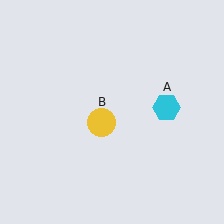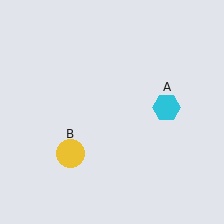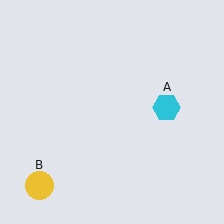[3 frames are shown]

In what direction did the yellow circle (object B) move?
The yellow circle (object B) moved down and to the left.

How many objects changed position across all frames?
1 object changed position: yellow circle (object B).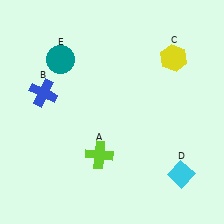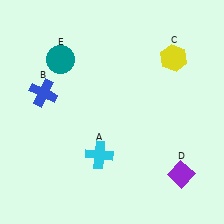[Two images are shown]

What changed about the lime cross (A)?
In Image 1, A is lime. In Image 2, it changed to cyan.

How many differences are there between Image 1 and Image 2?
There are 2 differences between the two images.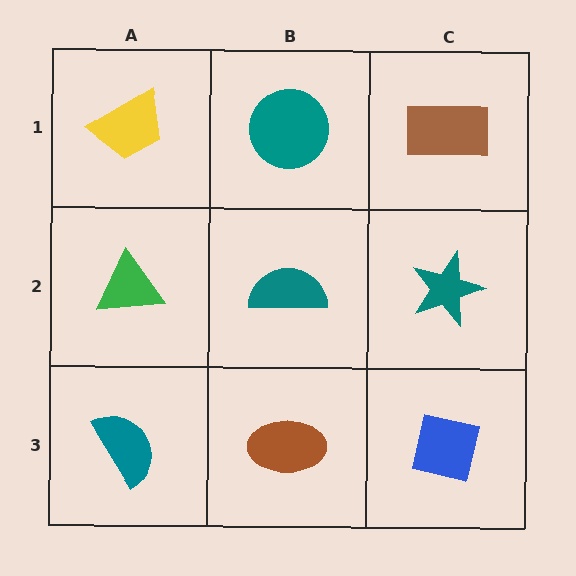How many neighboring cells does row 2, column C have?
3.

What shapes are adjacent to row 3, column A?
A green triangle (row 2, column A), a brown ellipse (row 3, column B).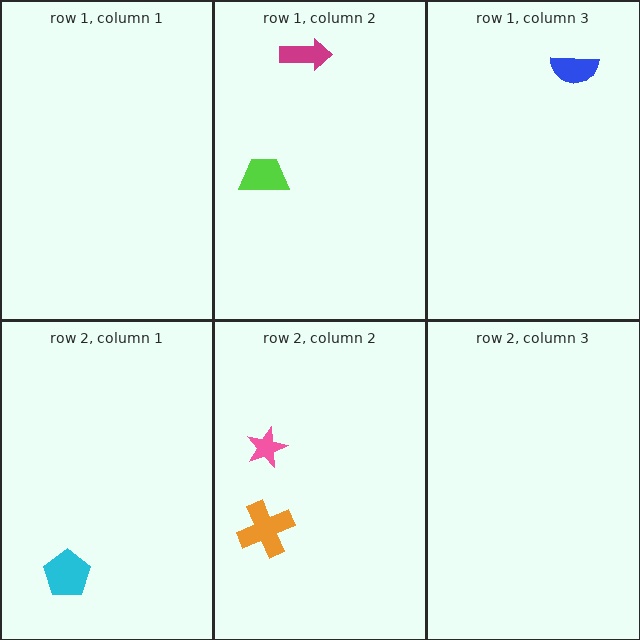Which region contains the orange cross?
The row 2, column 2 region.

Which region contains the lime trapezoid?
The row 1, column 2 region.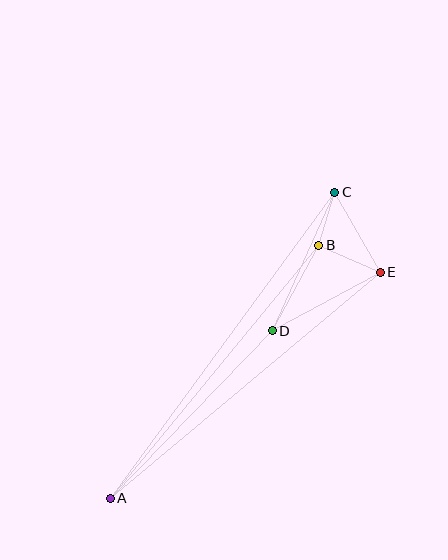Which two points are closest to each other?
Points B and C are closest to each other.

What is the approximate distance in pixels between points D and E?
The distance between D and E is approximately 123 pixels.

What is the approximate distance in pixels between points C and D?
The distance between C and D is approximately 152 pixels.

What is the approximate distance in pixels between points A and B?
The distance between A and B is approximately 328 pixels.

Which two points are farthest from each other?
Points A and C are farthest from each other.